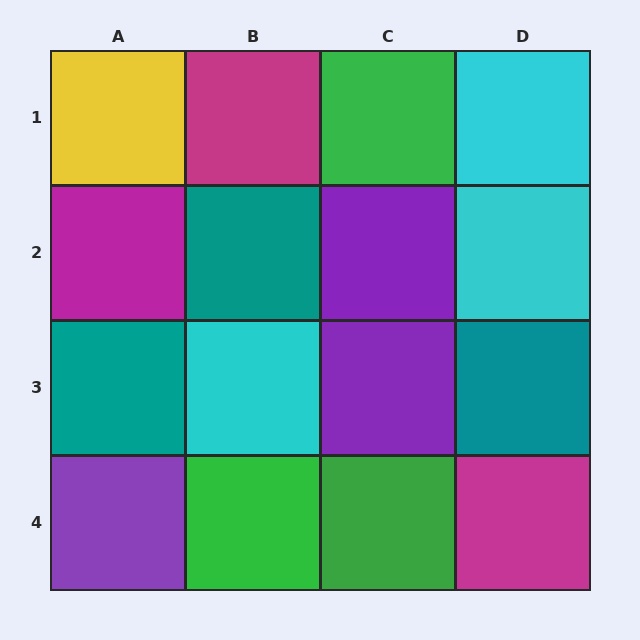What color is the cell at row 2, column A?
Magenta.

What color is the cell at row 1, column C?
Green.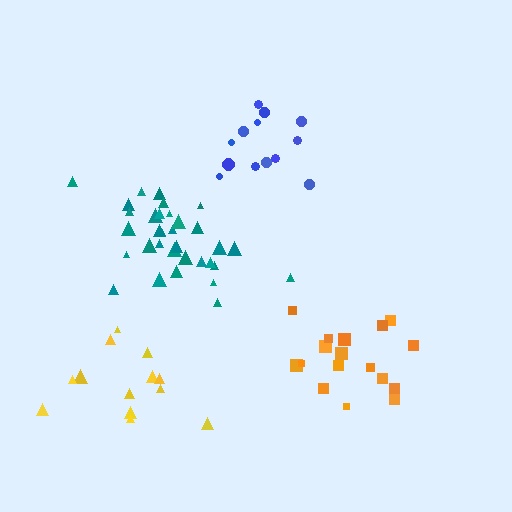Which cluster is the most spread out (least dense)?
Yellow.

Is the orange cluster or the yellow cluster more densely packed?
Orange.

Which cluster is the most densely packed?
Teal.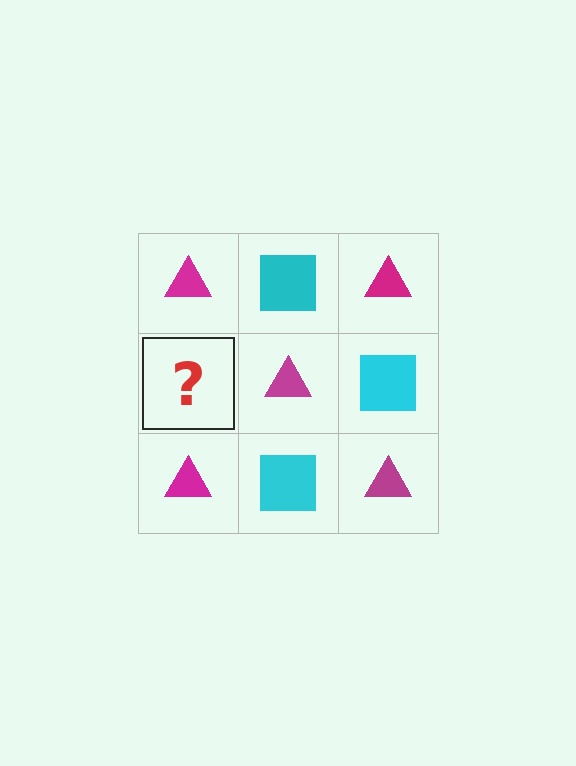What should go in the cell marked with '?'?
The missing cell should contain a cyan square.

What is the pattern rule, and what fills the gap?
The rule is that it alternates magenta triangle and cyan square in a checkerboard pattern. The gap should be filled with a cyan square.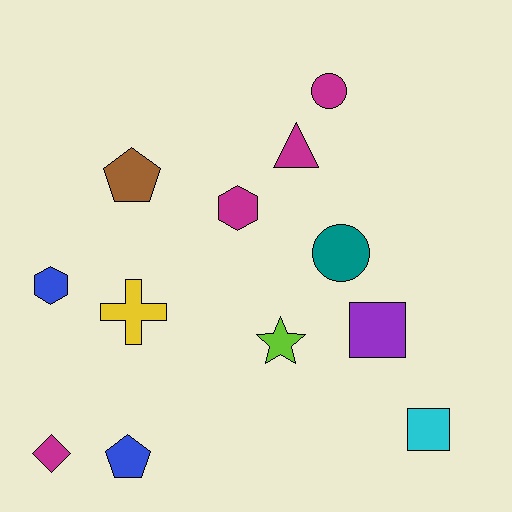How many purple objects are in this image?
There is 1 purple object.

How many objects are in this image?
There are 12 objects.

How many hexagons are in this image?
There are 2 hexagons.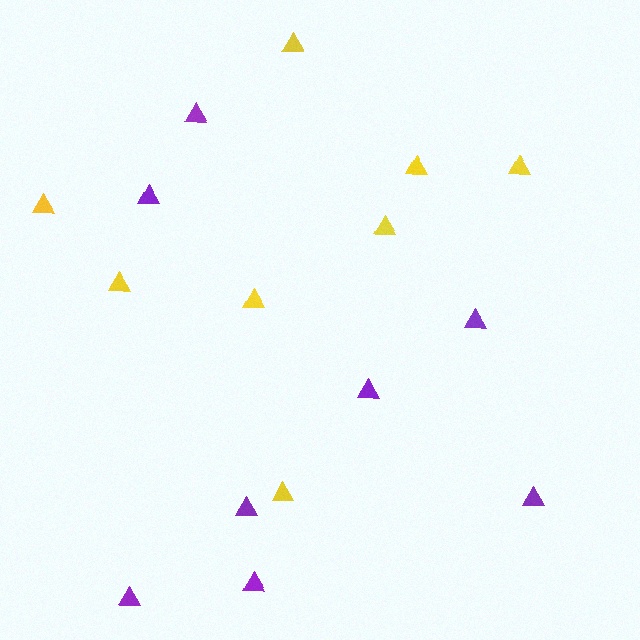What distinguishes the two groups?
There are 2 groups: one group of purple triangles (8) and one group of yellow triangles (8).